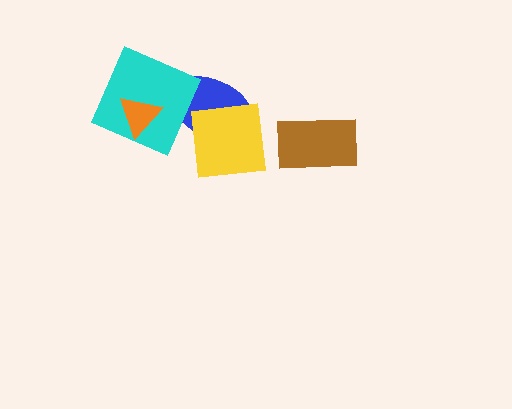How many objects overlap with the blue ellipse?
2 objects overlap with the blue ellipse.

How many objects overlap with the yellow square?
1 object overlaps with the yellow square.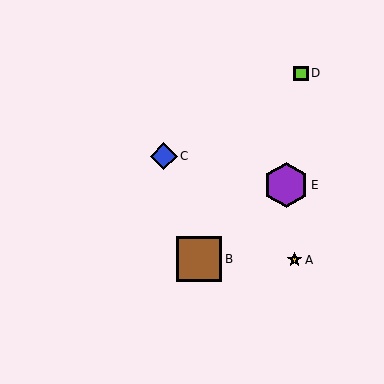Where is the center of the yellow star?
The center of the yellow star is at (294, 260).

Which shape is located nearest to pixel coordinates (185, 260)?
The brown square (labeled B) at (199, 259) is nearest to that location.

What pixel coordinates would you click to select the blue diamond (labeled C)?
Click at (164, 156) to select the blue diamond C.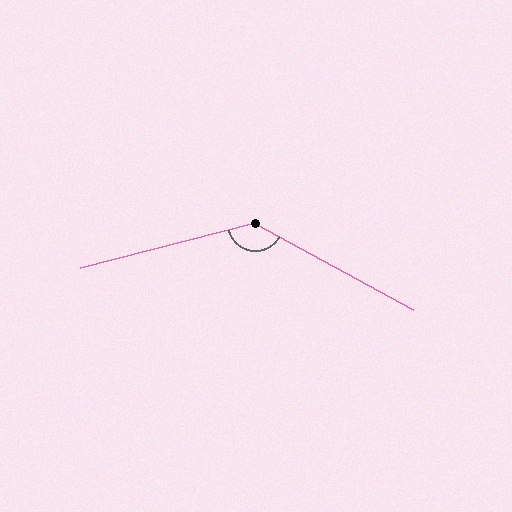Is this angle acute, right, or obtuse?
It is obtuse.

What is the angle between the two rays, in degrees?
Approximately 137 degrees.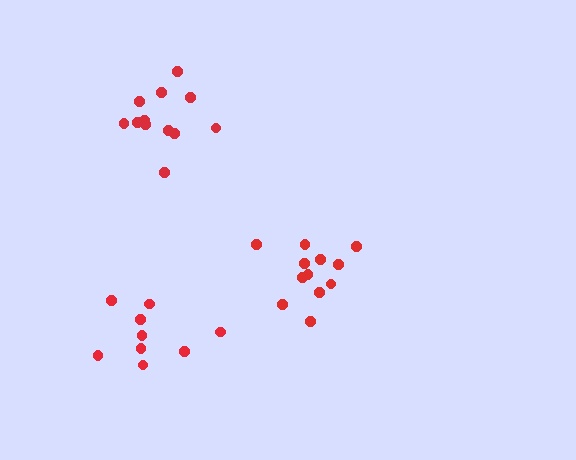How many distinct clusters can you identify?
There are 3 distinct clusters.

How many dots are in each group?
Group 1: 12 dots, Group 2: 9 dots, Group 3: 12 dots (33 total).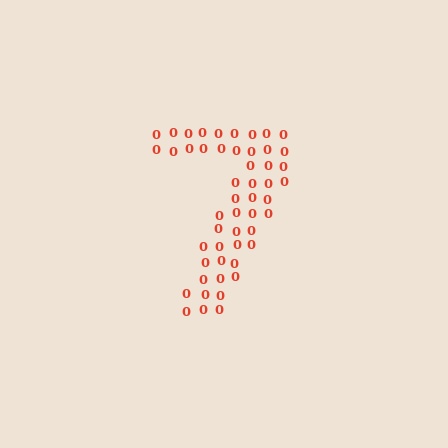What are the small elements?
The small elements are digit 0's.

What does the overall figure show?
The overall figure shows the digit 7.